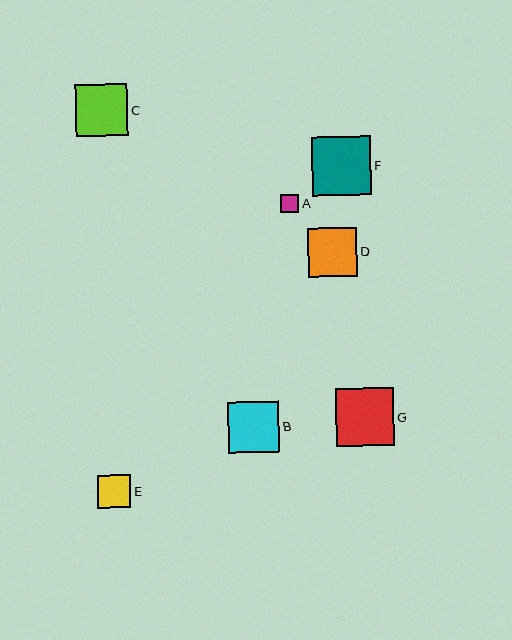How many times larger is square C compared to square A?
Square C is approximately 2.9 times the size of square A.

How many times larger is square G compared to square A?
Square G is approximately 3.2 times the size of square A.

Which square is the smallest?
Square A is the smallest with a size of approximately 18 pixels.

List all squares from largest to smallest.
From largest to smallest: F, G, C, B, D, E, A.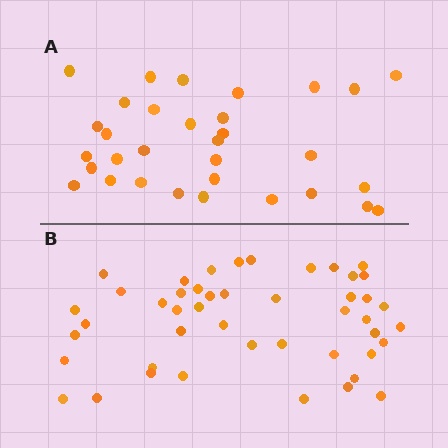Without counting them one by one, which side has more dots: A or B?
Region B (the bottom region) has more dots.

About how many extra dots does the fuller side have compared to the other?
Region B has approximately 15 more dots than region A.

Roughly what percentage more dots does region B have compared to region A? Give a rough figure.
About 45% more.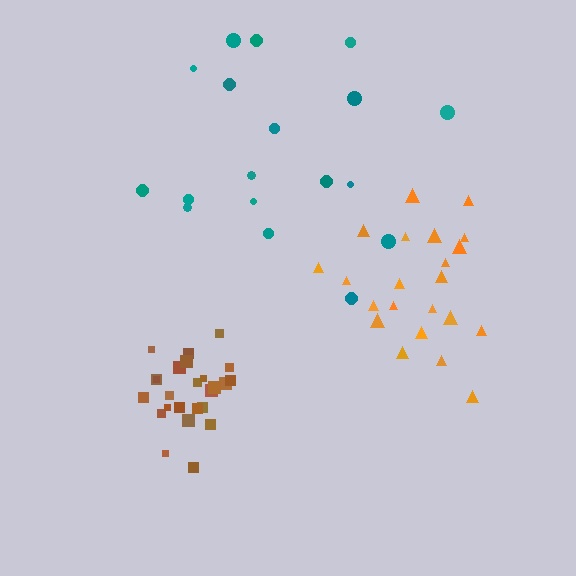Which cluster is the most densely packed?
Brown.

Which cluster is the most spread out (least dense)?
Teal.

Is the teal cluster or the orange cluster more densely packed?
Orange.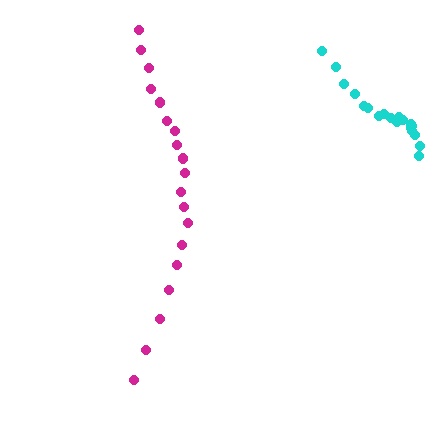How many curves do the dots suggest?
There are 2 distinct paths.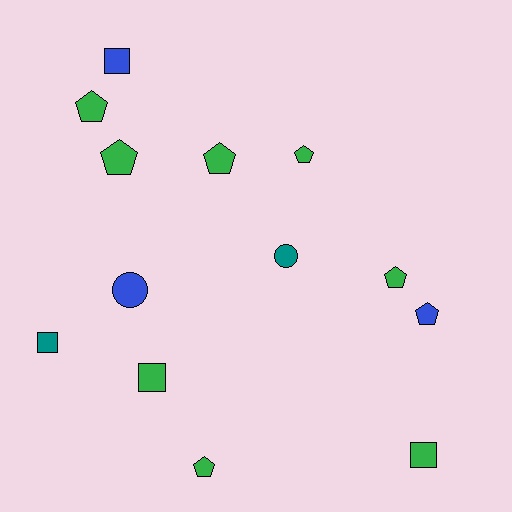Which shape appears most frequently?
Pentagon, with 7 objects.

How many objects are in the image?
There are 13 objects.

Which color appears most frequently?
Green, with 8 objects.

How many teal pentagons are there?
There are no teal pentagons.